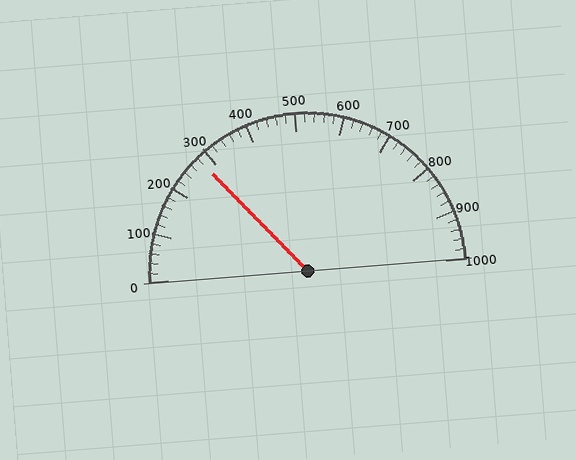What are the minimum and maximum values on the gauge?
The gauge ranges from 0 to 1000.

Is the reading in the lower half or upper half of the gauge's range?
The reading is in the lower half of the range (0 to 1000).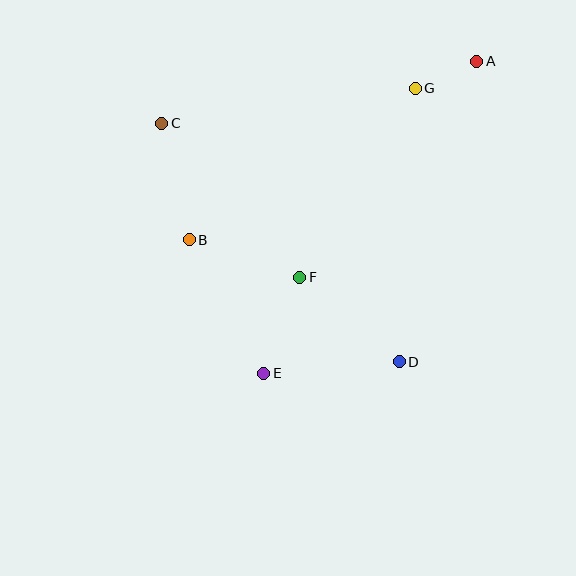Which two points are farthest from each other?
Points A and E are farthest from each other.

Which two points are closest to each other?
Points A and G are closest to each other.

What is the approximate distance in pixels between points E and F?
The distance between E and F is approximately 103 pixels.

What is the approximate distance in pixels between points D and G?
The distance between D and G is approximately 274 pixels.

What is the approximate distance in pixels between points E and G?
The distance between E and G is approximately 323 pixels.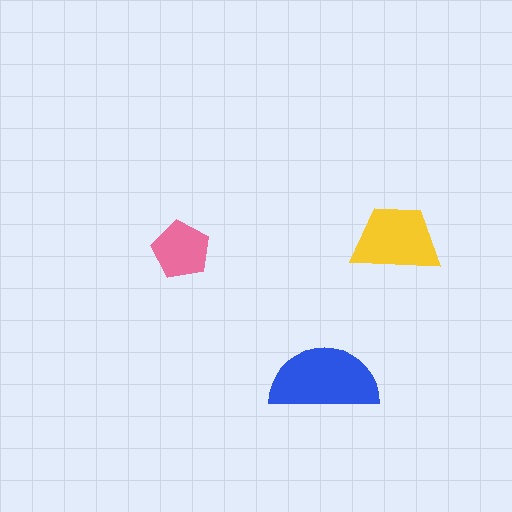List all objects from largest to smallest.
The blue semicircle, the yellow trapezoid, the pink pentagon.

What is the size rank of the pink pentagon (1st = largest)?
3rd.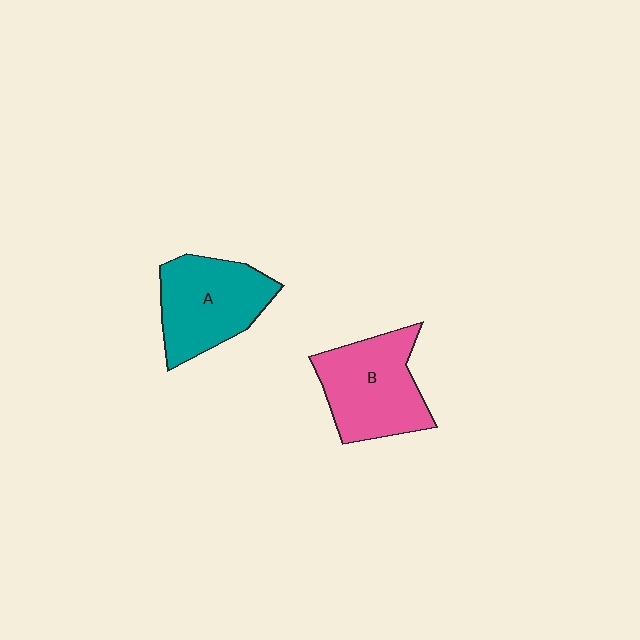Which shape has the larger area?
Shape B (pink).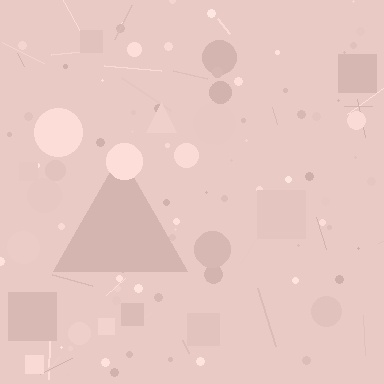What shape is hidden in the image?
A triangle is hidden in the image.